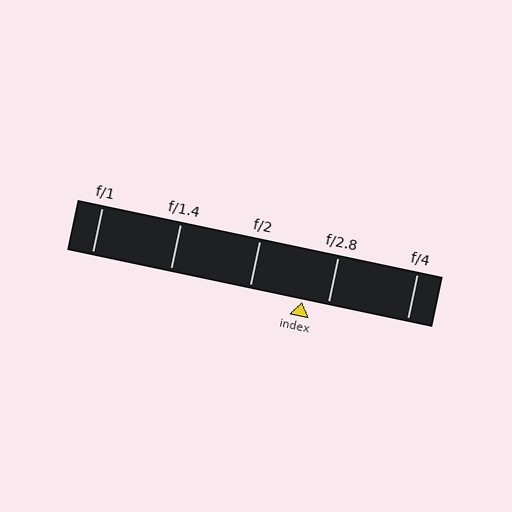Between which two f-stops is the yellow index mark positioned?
The index mark is between f/2 and f/2.8.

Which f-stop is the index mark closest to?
The index mark is closest to f/2.8.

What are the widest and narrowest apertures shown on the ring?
The widest aperture shown is f/1 and the narrowest is f/4.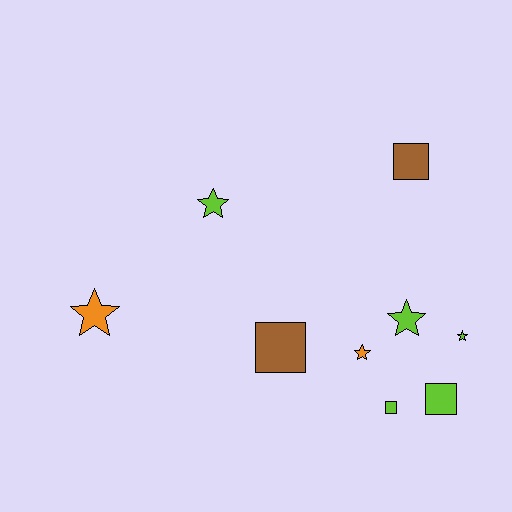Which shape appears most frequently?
Star, with 5 objects.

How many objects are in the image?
There are 9 objects.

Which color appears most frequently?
Lime, with 5 objects.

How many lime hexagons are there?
There are no lime hexagons.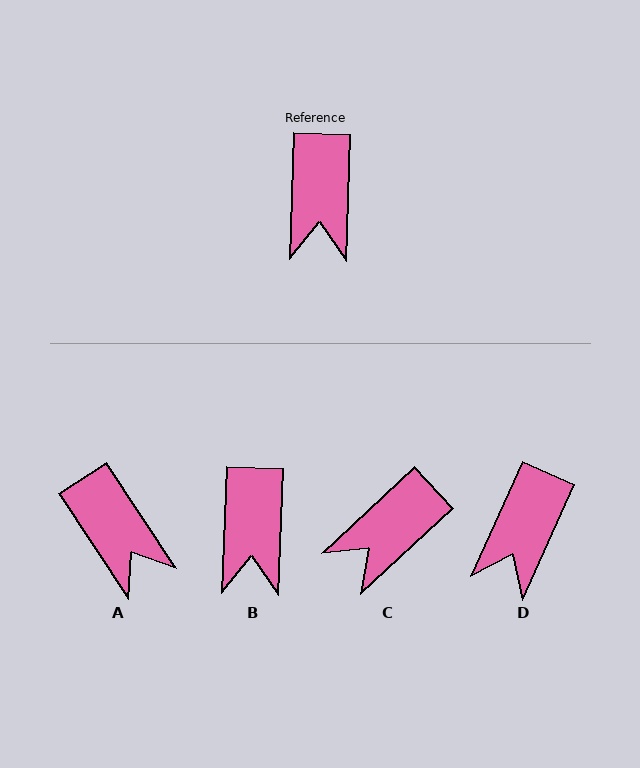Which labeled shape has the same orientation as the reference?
B.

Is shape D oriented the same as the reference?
No, it is off by about 22 degrees.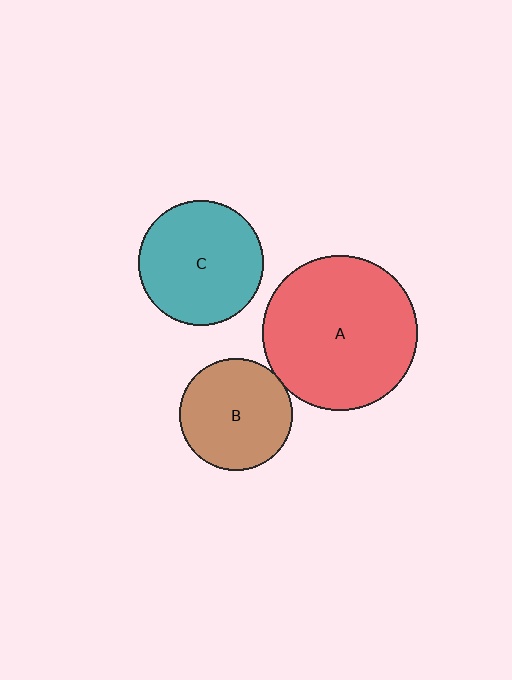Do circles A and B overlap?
Yes.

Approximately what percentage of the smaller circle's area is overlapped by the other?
Approximately 5%.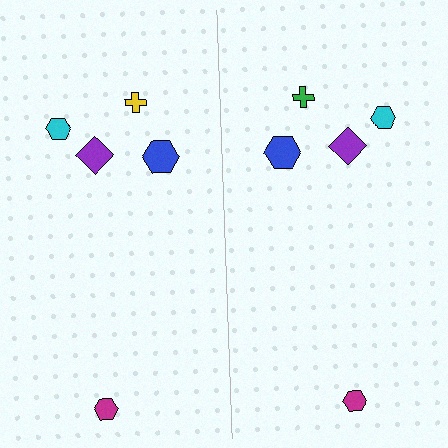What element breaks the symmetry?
The green cross on the right side breaks the symmetry — its mirror counterpart is yellow.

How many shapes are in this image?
There are 10 shapes in this image.